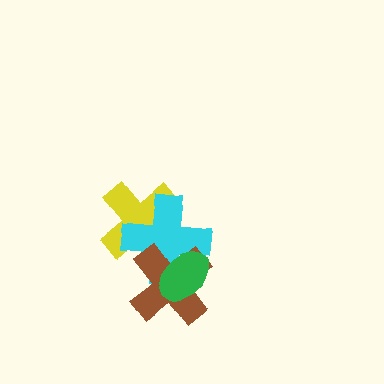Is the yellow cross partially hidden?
Yes, it is partially covered by another shape.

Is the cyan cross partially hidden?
Yes, it is partially covered by another shape.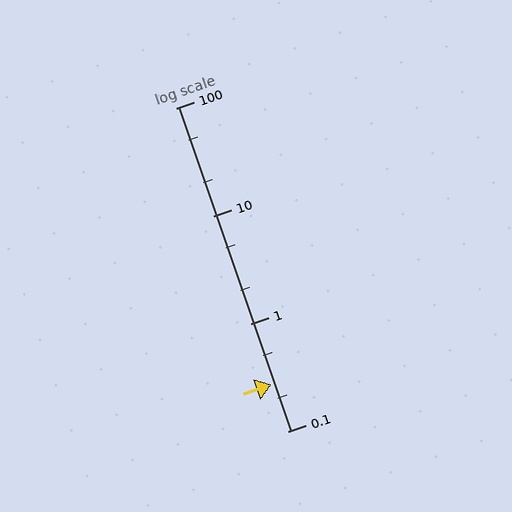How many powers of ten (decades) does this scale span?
The scale spans 3 decades, from 0.1 to 100.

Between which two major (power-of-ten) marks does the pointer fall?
The pointer is between 0.1 and 1.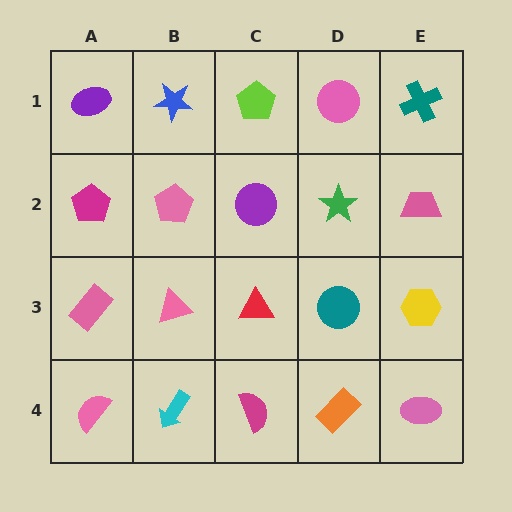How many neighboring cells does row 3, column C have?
4.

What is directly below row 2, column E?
A yellow hexagon.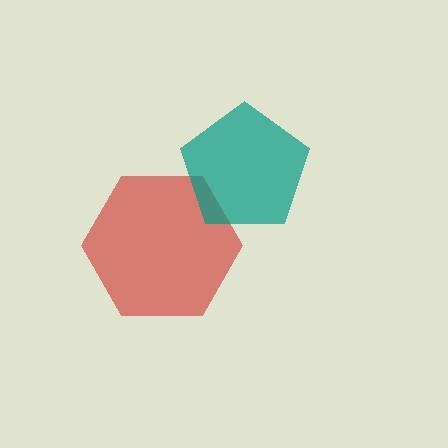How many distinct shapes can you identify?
There are 2 distinct shapes: a red hexagon, a teal pentagon.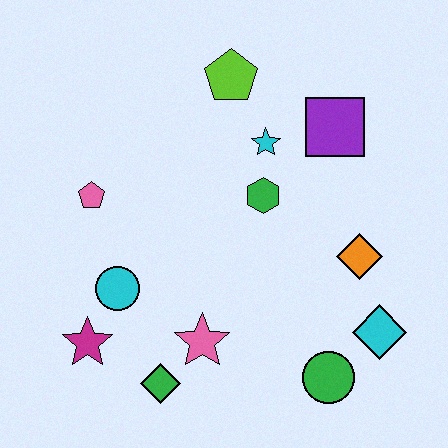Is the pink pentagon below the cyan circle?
No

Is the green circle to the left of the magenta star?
No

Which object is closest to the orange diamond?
The cyan diamond is closest to the orange diamond.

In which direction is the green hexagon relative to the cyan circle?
The green hexagon is to the right of the cyan circle.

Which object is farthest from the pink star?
The lime pentagon is farthest from the pink star.